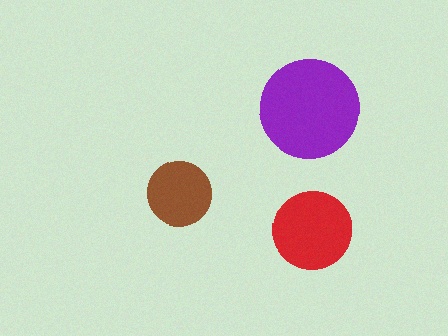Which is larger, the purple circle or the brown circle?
The purple one.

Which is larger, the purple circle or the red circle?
The purple one.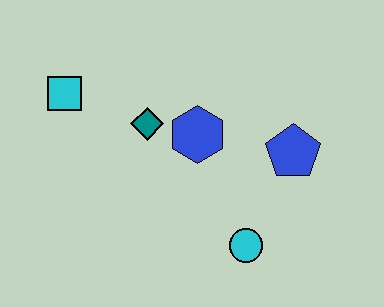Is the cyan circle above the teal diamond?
No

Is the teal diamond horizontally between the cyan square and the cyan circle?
Yes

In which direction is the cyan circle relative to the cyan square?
The cyan circle is to the right of the cyan square.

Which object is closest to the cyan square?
The teal diamond is closest to the cyan square.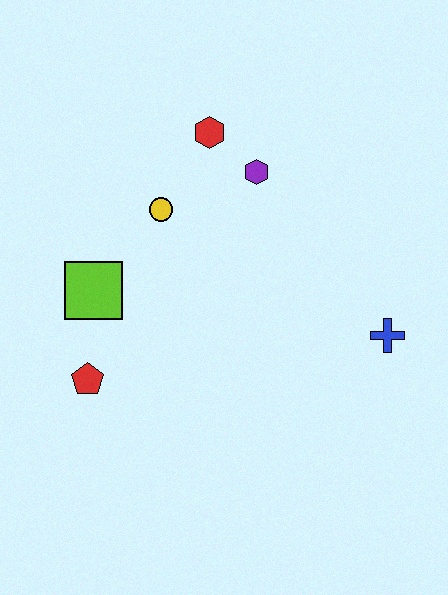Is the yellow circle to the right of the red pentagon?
Yes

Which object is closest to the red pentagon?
The lime square is closest to the red pentagon.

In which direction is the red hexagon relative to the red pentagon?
The red hexagon is above the red pentagon.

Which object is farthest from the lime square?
The blue cross is farthest from the lime square.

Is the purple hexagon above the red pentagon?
Yes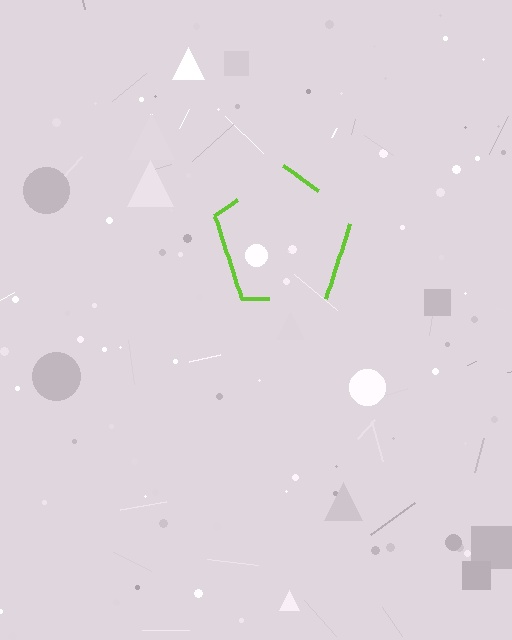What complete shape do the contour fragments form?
The contour fragments form a pentagon.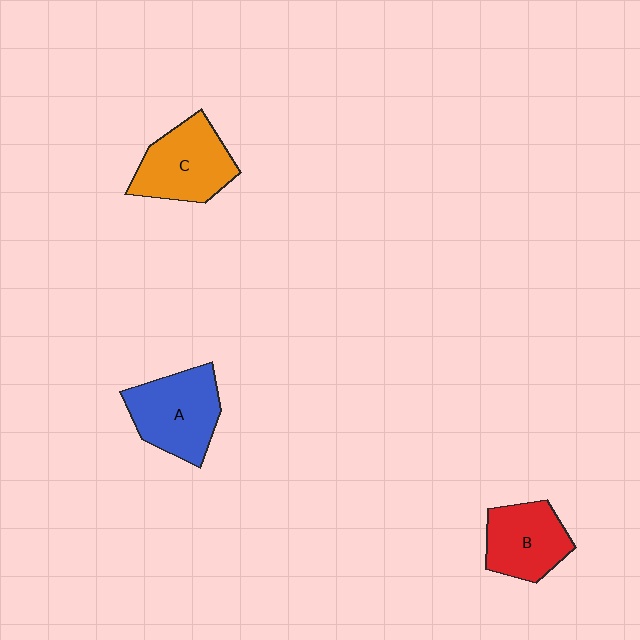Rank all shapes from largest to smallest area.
From largest to smallest: A (blue), C (orange), B (red).